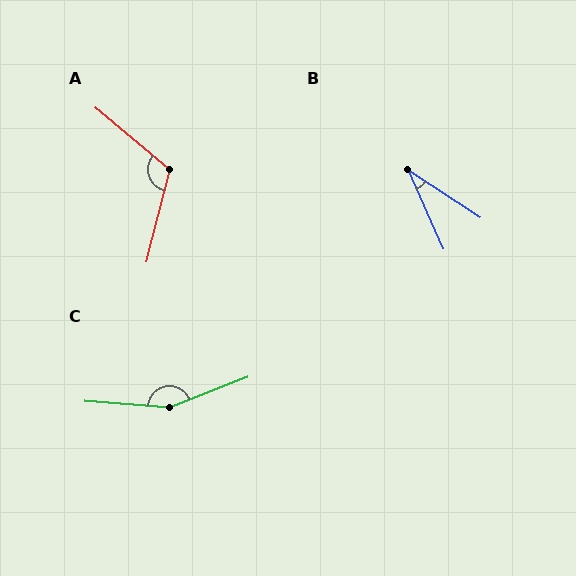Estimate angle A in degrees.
Approximately 116 degrees.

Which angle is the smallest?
B, at approximately 33 degrees.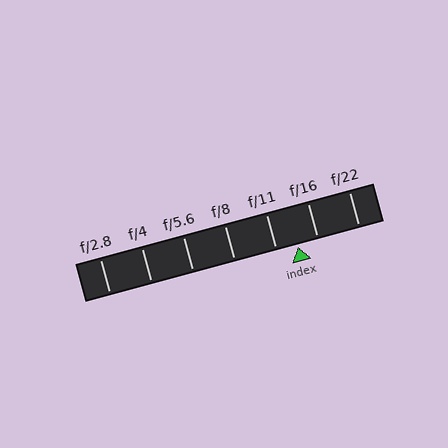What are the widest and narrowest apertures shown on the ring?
The widest aperture shown is f/2.8 and the narrowest is f/22.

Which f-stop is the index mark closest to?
The index mark is closest to f/16.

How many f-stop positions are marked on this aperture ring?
There are 7 f-stop positions marked.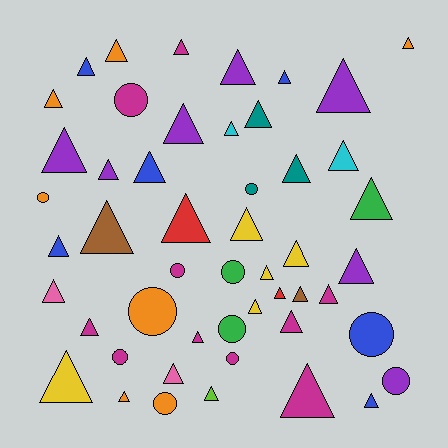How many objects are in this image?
There are 50 objects.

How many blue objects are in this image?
There are 6 blue objects.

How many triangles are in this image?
There are 38 triangles.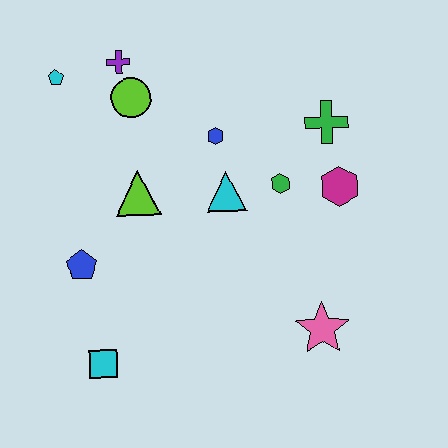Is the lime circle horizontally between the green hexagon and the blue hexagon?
No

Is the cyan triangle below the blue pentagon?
No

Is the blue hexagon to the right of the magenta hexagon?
No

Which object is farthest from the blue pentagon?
The green cross is farthest from the blue pentagon.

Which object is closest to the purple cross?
The lime circle is closest to the purple cross.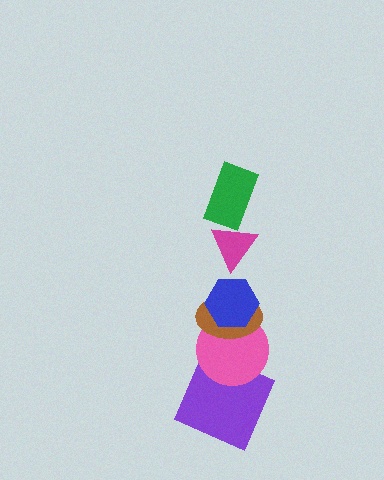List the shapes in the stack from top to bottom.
From top to bottom: the green rectangle, the magenta triangle, the blue hexagon, the brown ellipse, the pink circle, the purple square.